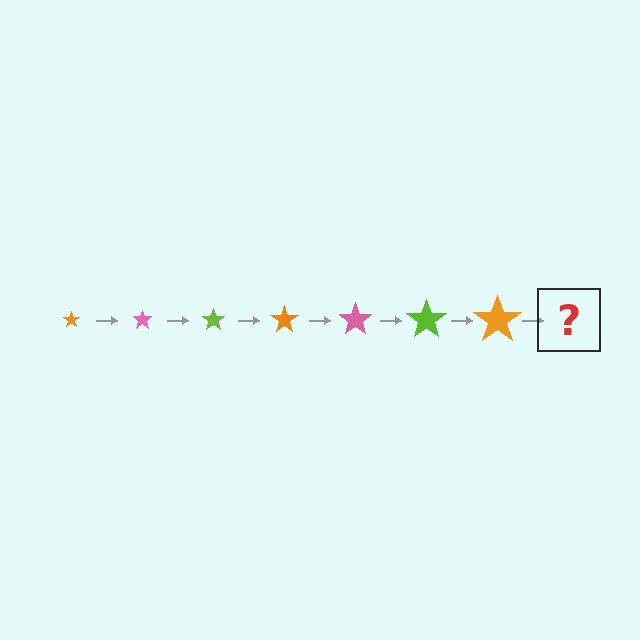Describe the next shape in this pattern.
It should be a pink star, larger than the previous one.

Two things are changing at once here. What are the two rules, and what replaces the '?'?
The two rules are that the star grows larger each step and the color cycles through orange, pink, and lime. The '?' should be a pink star, larger than the previous one.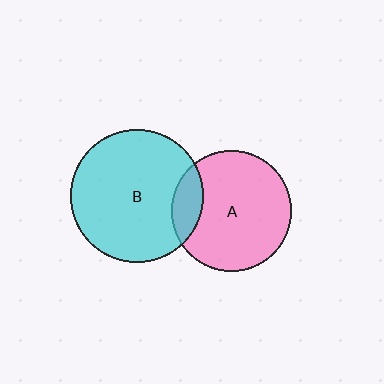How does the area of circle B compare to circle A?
Approximately 1.2 times.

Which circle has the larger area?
Circle B (cyan).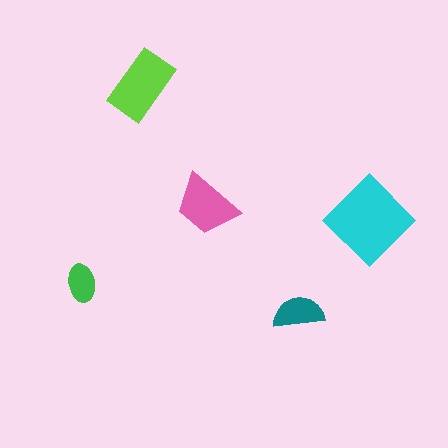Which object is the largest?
The cyan diamond.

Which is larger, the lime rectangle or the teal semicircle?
The lime rectangle.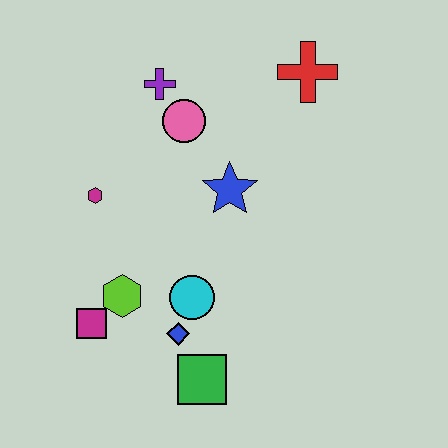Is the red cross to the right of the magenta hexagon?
Yes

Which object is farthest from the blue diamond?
The red cross is farthest from the blue diamond.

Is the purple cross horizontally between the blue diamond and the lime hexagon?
Yes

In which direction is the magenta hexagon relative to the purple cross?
The magenta hexagon is below the purple cross.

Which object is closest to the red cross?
The pink circle is closest to the red cross.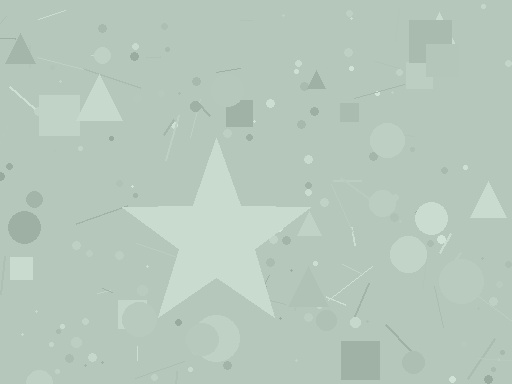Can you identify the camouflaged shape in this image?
The camouflaged shape is a star.